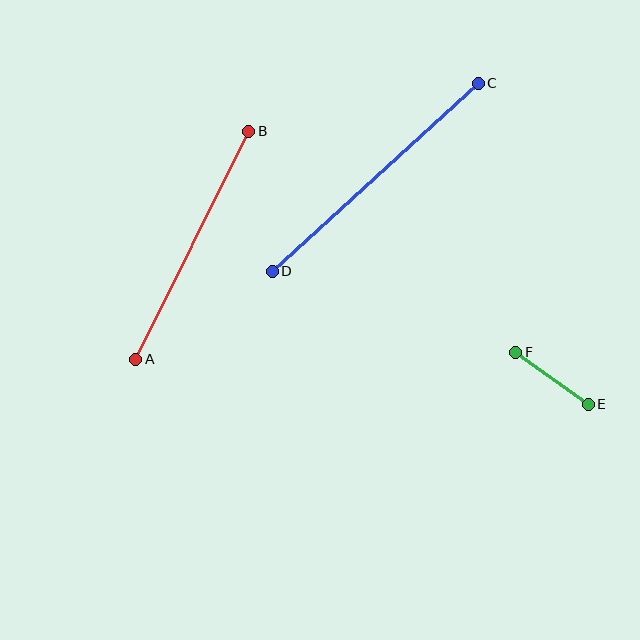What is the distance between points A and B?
The distance is approximately 254 pixels.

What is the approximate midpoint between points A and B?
The midpoint is at approximately (192, 245) pixels.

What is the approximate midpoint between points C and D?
The midpoint is at approximately (375, 177) pixels.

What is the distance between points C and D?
The distance is approximately 279 pixels.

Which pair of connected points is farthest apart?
Points C and D are farthest apart.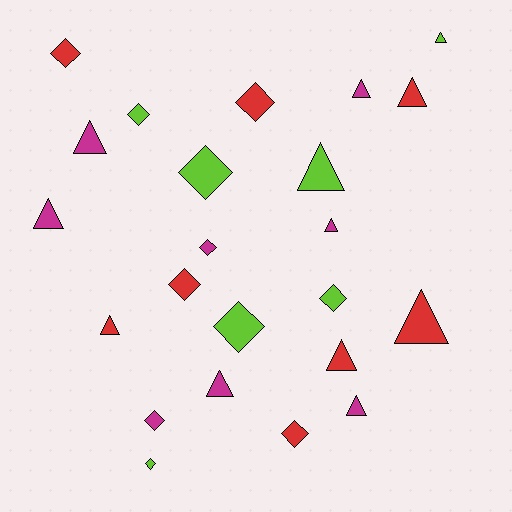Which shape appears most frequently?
Triangle, with 12 objects.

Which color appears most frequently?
Magenta, with 8 objects.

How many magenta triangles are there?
There are 6 magenta triangles.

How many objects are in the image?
There are 23 objects.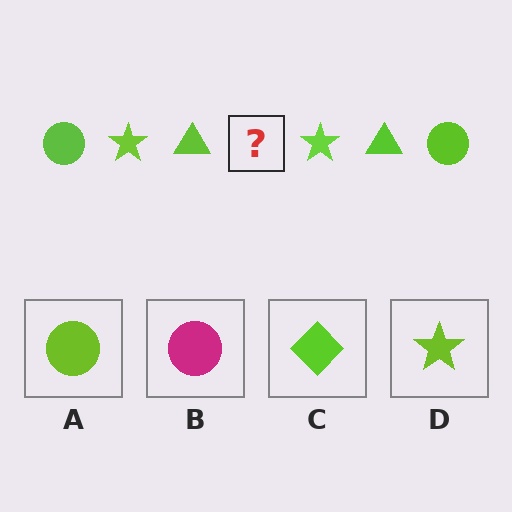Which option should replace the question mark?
Option A.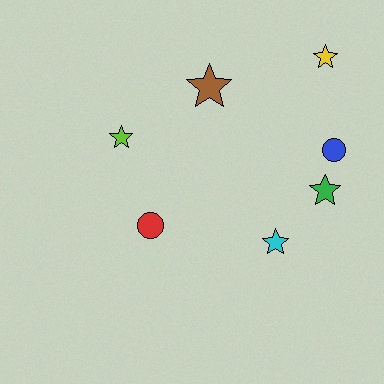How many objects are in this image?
There are 7 objects.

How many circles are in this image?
There are 2 circles.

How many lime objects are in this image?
There is 1 lime object.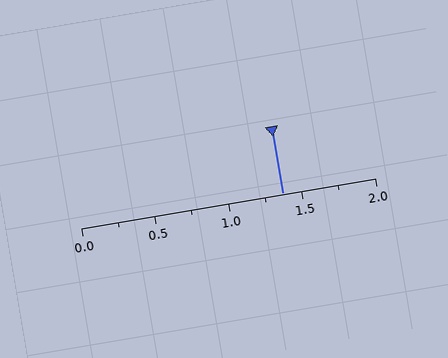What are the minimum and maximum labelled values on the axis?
The axis runs from 0.0 to 2.0.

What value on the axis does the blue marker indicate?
The marker indicates approximately 1.38.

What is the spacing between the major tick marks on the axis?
The major ticks are spaced 0.5 apart.